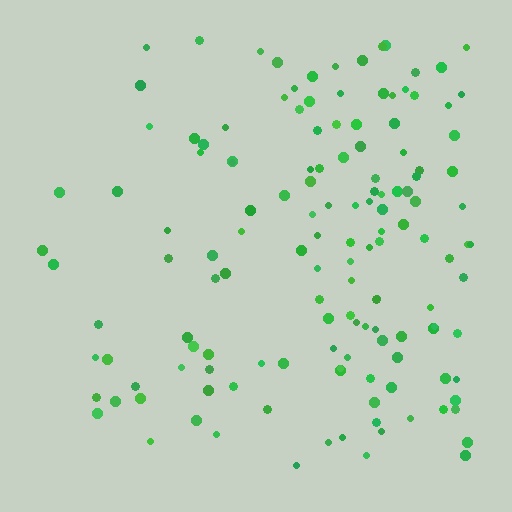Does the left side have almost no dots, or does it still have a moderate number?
Still a moderate number, just noticeably fewer than the right.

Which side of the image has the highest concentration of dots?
The right.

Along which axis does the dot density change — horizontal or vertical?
Horizontal.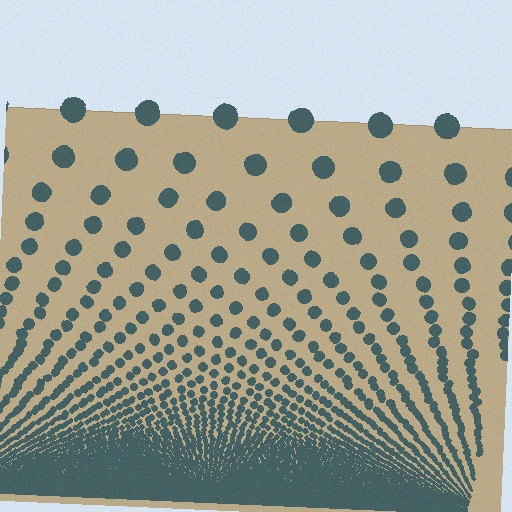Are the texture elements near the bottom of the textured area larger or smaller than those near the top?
Smaller. The gradient is inverted — elements near the bottom are smaller and denser.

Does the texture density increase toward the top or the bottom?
Density increases toward the bottom.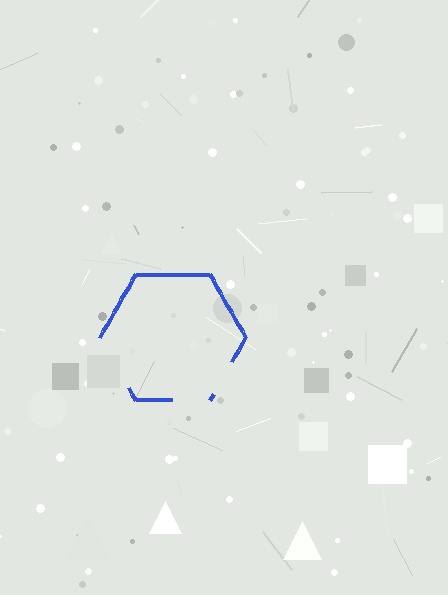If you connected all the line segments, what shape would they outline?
They would outline a hexagon.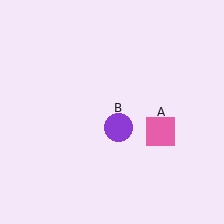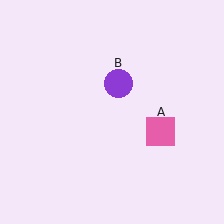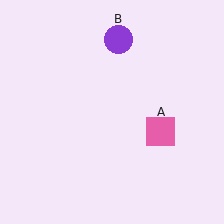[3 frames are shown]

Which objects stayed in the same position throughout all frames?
Pink square (object A) remained stationary.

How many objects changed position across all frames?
1 object changed position: purple circle (object B).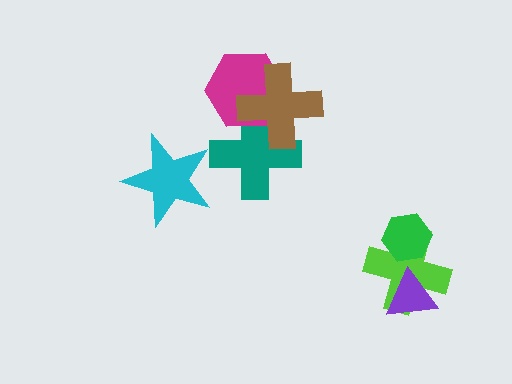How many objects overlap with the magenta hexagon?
2 objects overlap with the magenta hexagon.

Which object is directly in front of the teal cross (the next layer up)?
The magenta hexagon is directly in front of the teal cross.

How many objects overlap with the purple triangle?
1 object overlaps with the purple triangle.